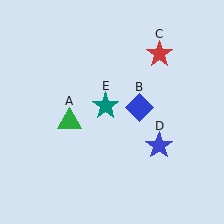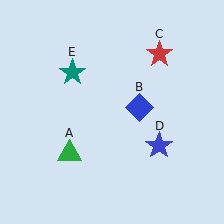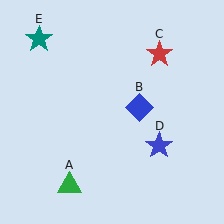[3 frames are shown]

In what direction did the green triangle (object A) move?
The green triangle (object A) moved down.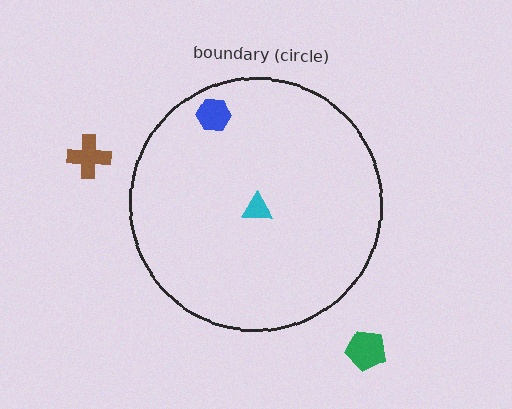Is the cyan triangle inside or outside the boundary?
Inside.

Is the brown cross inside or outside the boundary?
Outside.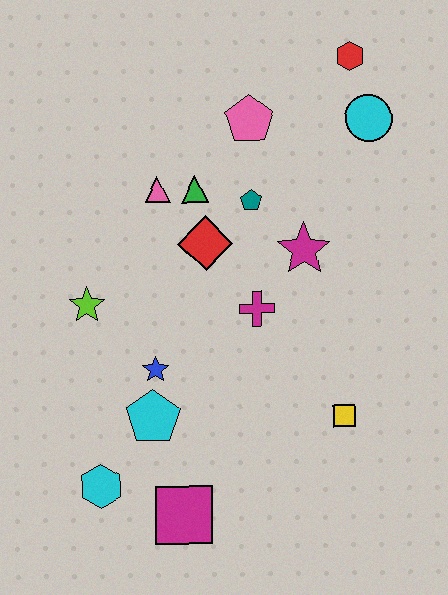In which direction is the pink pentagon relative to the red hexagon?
The pink pentagon is to the left of the red hexagon.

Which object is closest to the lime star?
The blue star is closest to the lime star.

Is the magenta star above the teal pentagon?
No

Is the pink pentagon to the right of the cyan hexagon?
Yes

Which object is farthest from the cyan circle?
The cyan hexagon is farthest from the cyan circle.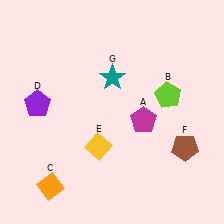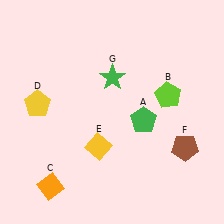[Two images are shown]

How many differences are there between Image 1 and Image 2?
There are 3 differences between the two images.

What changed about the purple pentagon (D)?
In Image 1, D is purple. In Image 2, it changed to yellow.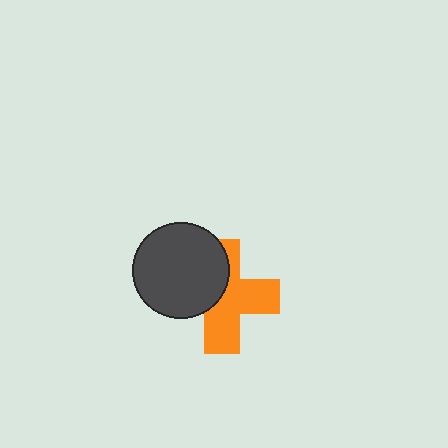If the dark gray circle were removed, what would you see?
You would see the complete orange cross.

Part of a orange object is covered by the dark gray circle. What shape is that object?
It is a cross.